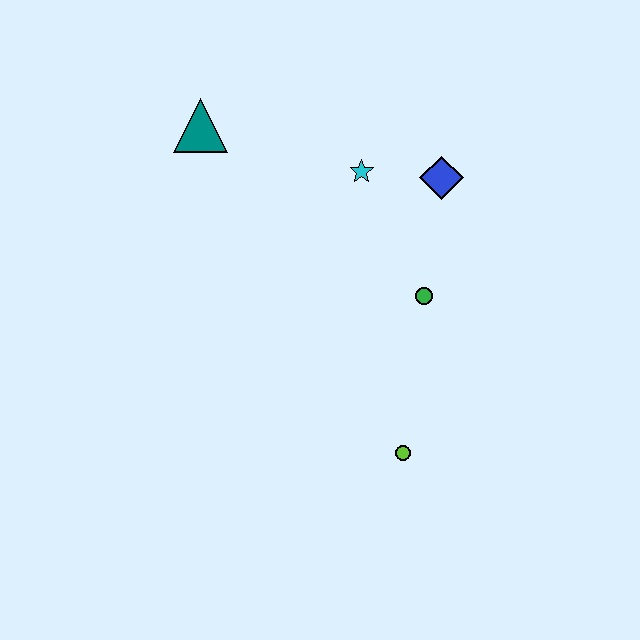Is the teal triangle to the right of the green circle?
No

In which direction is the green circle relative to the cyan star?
The green circle is below the cyan star.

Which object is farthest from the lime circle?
The teal triangle is farthest from the lime circle.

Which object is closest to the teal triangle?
The cyan star is closest to the teal triangle.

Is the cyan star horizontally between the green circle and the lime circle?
No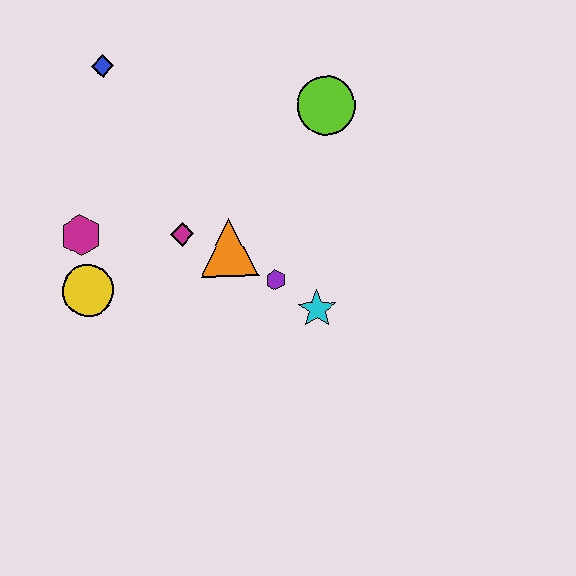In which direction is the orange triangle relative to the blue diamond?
The orange triangle is below the blue diamond.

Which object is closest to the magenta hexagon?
The yellow circle is closest to the magenta hexagon.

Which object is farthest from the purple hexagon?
The blue diamond is farthest from the purple hexagon.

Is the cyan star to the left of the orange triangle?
No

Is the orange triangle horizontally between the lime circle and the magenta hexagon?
Yes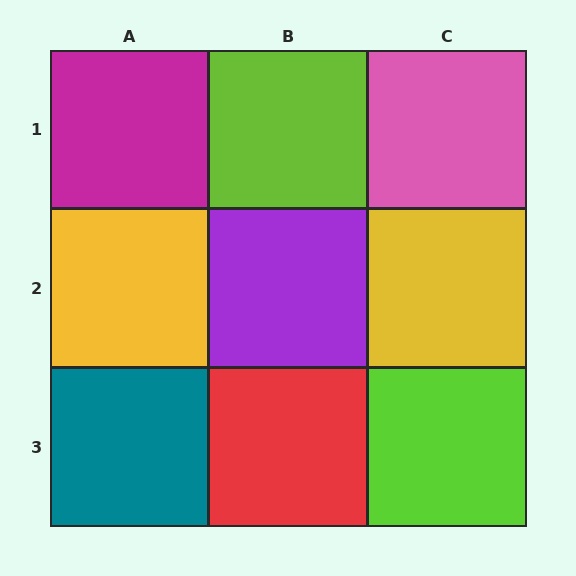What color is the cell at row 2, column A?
Yellow.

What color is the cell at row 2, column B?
Purple.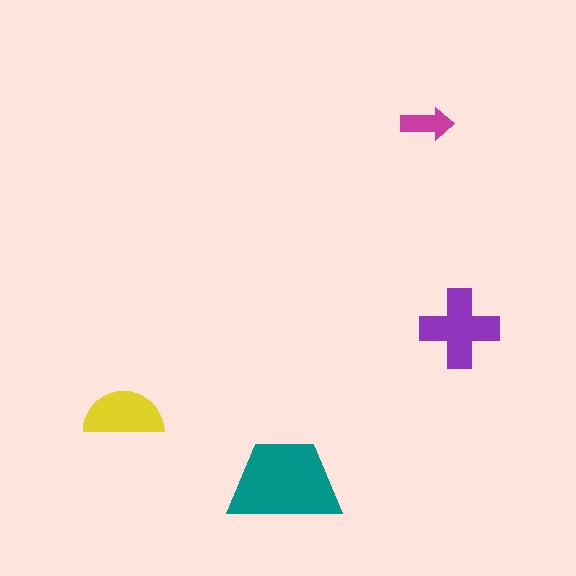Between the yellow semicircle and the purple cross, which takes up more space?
The purple cross.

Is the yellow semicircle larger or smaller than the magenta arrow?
Larger.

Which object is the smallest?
The magenta arrow.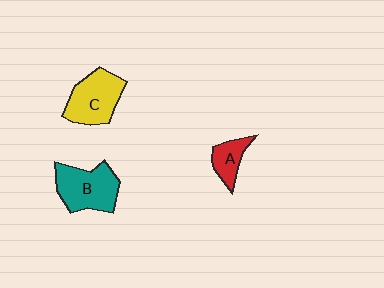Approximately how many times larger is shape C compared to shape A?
Approximately 2.0 times.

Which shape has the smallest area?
Shape A (red).